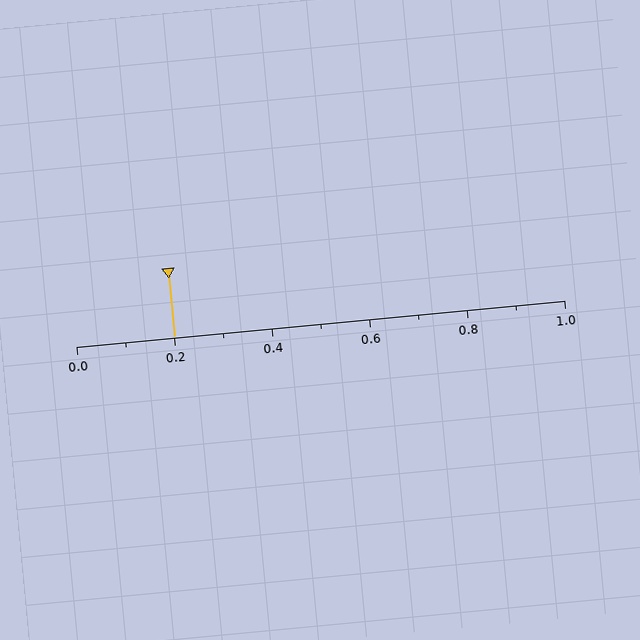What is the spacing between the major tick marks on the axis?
The major ticks are spaced 0.2 apart.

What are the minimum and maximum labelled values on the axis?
The axis runs from 0.0 to 1.0.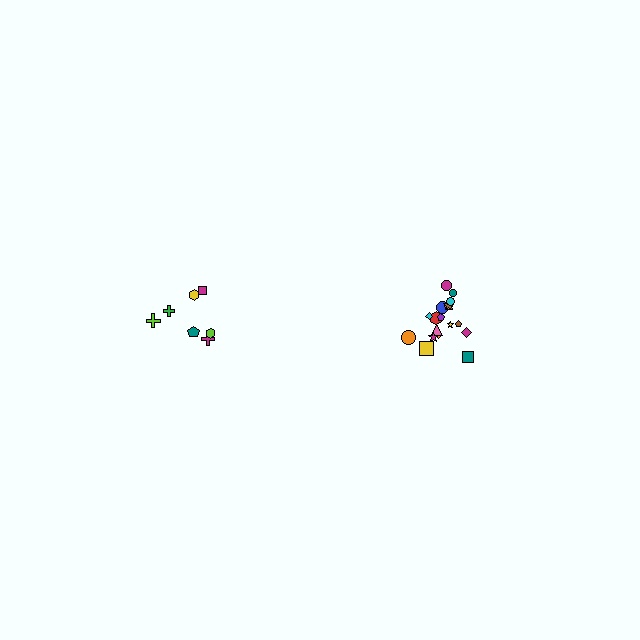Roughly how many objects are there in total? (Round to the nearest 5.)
Roughly 25 objects in total.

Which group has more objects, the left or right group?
The right group.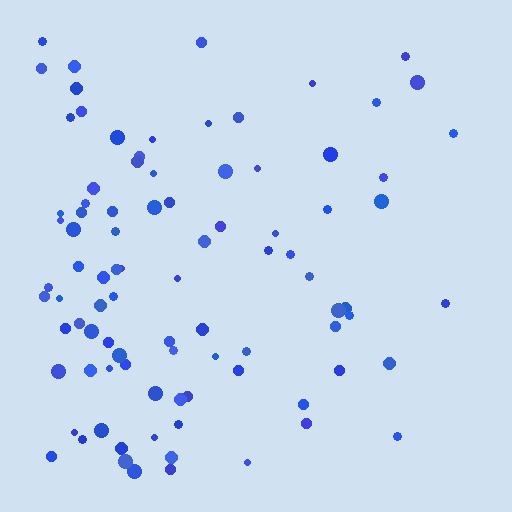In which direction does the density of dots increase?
From right to left, with the left side densest.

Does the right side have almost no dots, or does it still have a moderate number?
Still a moderate number, just noticeably fewer than the left.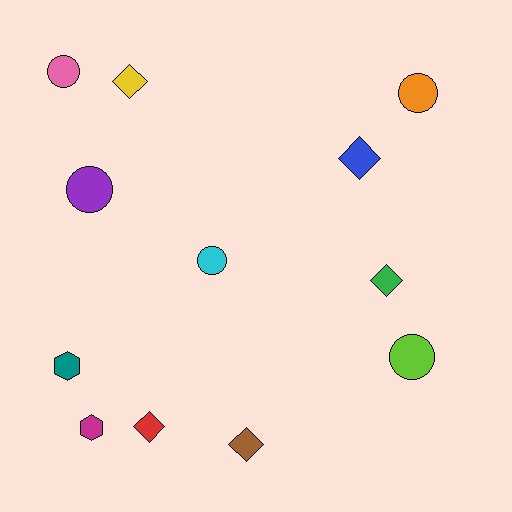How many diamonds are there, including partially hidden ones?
There are 5 diamonds.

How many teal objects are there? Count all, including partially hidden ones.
There is 1 teal object.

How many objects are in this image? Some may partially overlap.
There are 12 objects.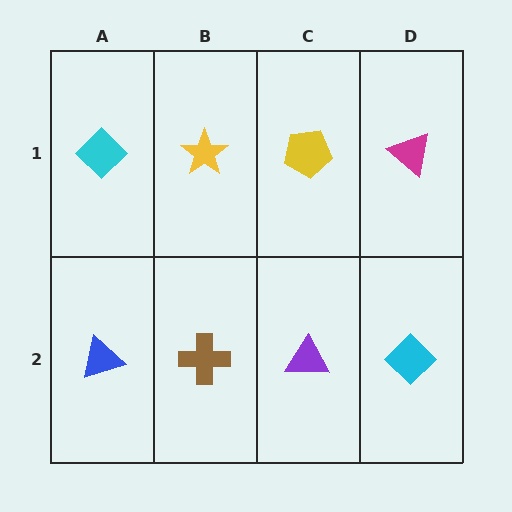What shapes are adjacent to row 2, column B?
A yellow star (row 1, column B), a blue triangle (row 2, column A), a purple triangle (row 2, column C).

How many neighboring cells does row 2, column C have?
3.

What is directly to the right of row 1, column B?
A yellow pentagon.